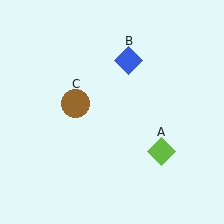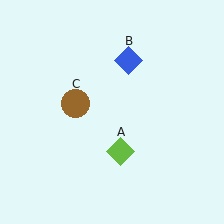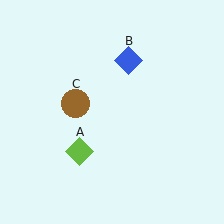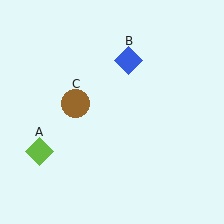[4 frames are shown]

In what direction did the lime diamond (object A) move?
The lime diamond (object A) moved left.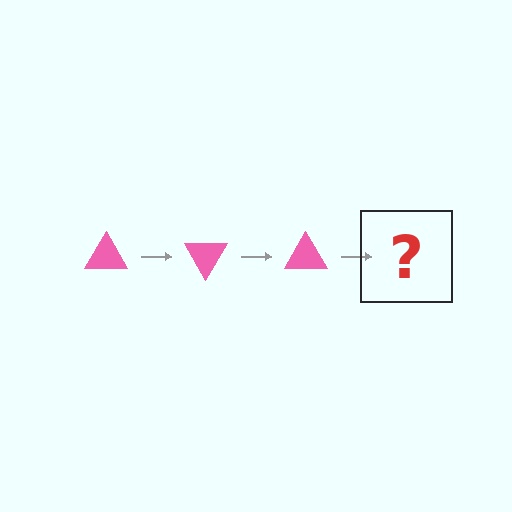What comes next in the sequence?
The next element should be a pink triangle rotated 180 degrees.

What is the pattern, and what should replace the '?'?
The pattern is that the triangle rotates 60 degrees each step. The '?' should be a pink triangle rotated 180 degrees.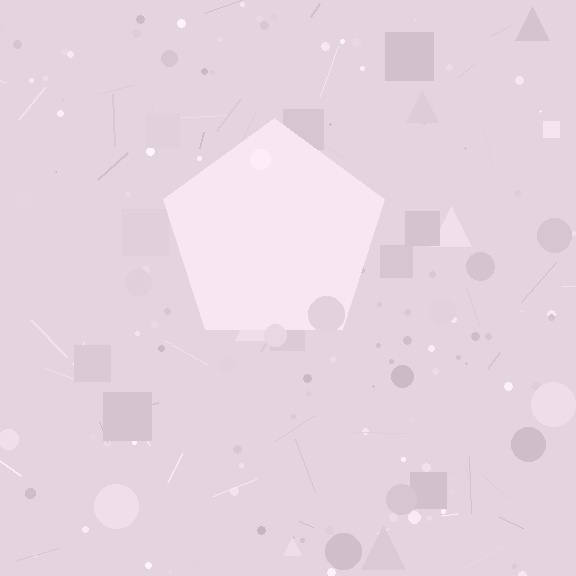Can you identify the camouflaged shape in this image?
The camouflaged shape is a pentagon.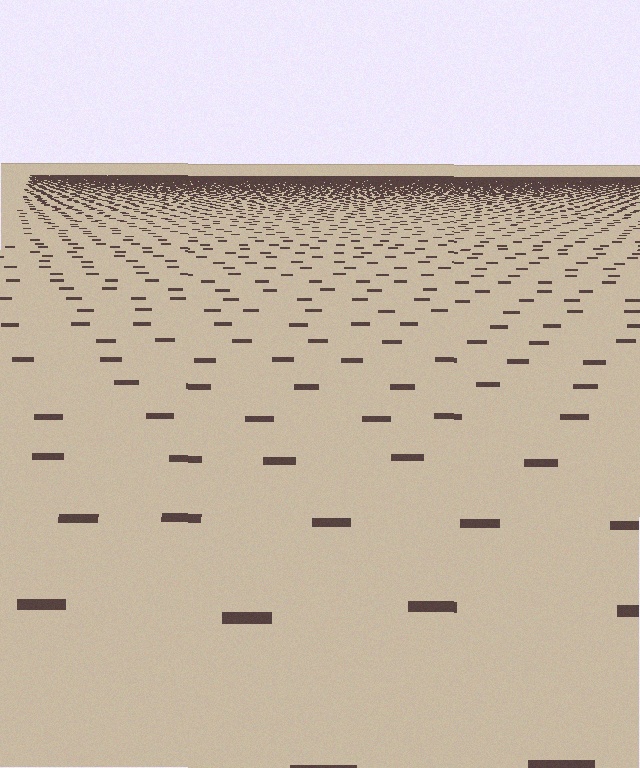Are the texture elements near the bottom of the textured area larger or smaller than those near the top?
Larger. Near the bottom, elements are closer to the viewer and appear at a bigger on-screen size.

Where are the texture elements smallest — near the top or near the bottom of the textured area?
Near the top.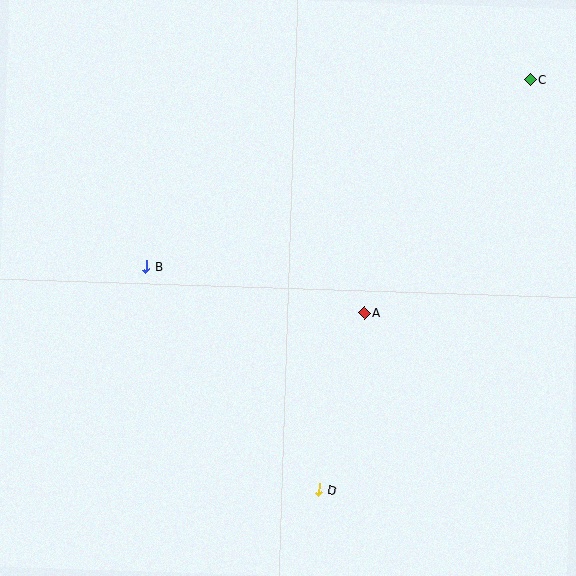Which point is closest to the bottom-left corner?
Point D is closest to the bottom-left corner.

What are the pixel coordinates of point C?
Point C is at (530, 80).